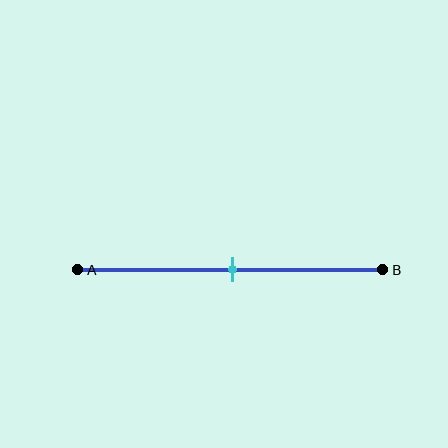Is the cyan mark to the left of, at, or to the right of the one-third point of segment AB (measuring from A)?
The cyan mark is to the right of the one-third point of segment AB.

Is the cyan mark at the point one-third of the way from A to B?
No, the mark is at about 50% from A, not at the 33% one-third point.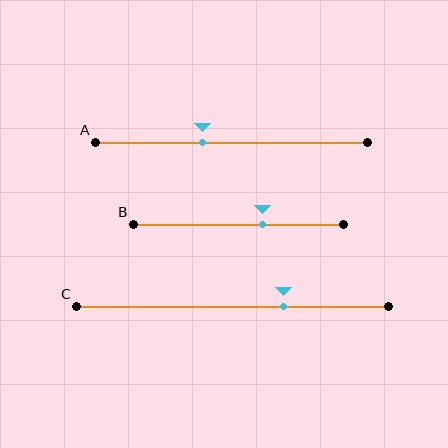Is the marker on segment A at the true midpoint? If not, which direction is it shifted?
No, the marker on segment A is shifted to the left by about 11% of the segment length.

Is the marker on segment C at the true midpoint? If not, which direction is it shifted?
No, the marker on segment C is shifted to the right by about 16% of the segment length.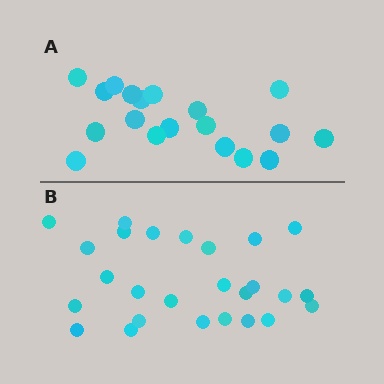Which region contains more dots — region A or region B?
Region B (the bottom region) has more dots.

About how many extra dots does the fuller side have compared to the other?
Region B has roughly 8 or so more dots than region A.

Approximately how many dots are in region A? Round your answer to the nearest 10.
About 20 dots. (The exact count is 19, which rounds to 20.)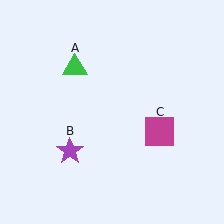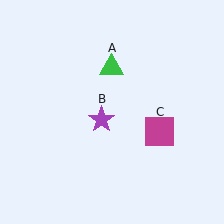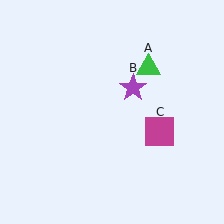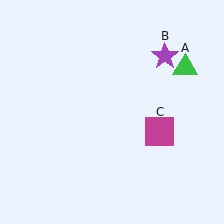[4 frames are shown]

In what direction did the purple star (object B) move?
The purple star (object B) moved up and to the right.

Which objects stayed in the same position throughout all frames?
Magenta square (object C) remained stationary.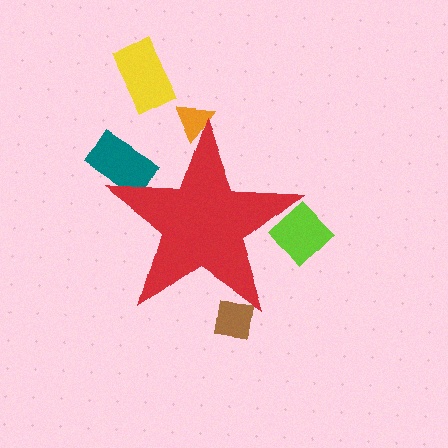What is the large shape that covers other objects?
A red star.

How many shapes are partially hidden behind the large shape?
4 shapes are partially hidden.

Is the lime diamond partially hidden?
Yes, the lime diamond is partially hidden behind the red star.